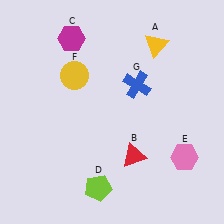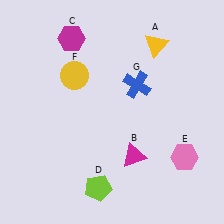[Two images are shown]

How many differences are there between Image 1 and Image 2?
There is 1 difference between the two images.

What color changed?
The triangle (B) changed from red in Image 1 to magenta in Image 2.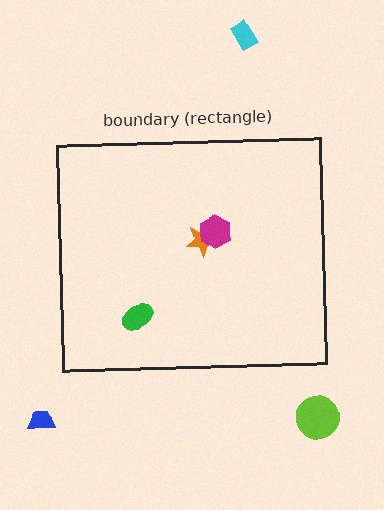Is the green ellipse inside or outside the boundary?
Inside.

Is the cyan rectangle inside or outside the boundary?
Outside.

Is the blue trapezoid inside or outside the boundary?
Outside.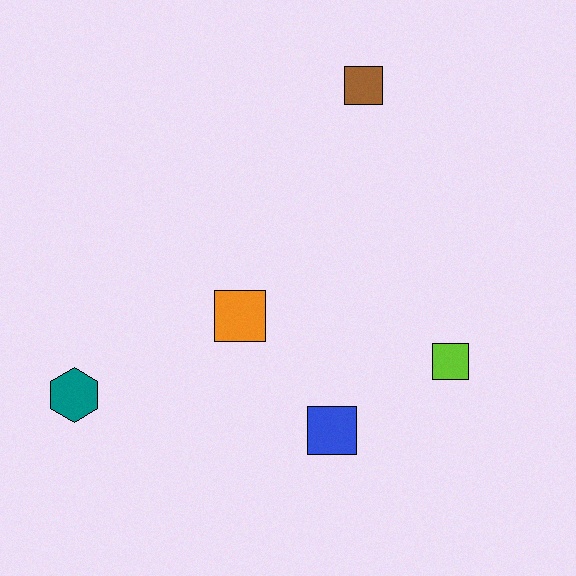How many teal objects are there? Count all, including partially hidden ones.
There is 1 teal object.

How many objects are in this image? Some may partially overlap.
There are 5 objects.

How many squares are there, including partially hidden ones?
There are 4 squares.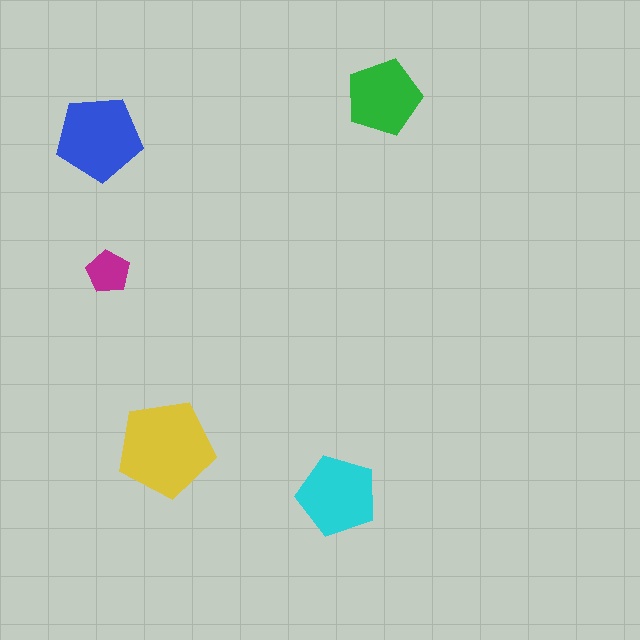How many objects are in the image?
There are 5 objects in the image.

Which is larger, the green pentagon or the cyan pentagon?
The cyan one.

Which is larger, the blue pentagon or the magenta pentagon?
The blue one.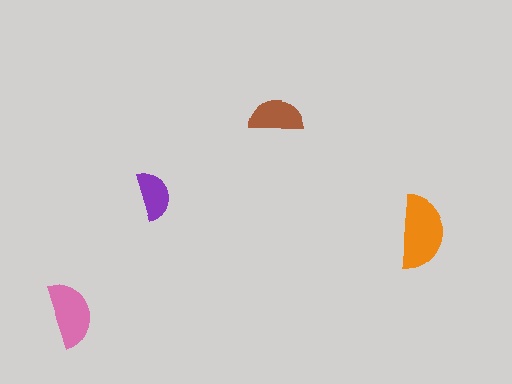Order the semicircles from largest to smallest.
the orange one, the pink one, the brown one, the purple one.